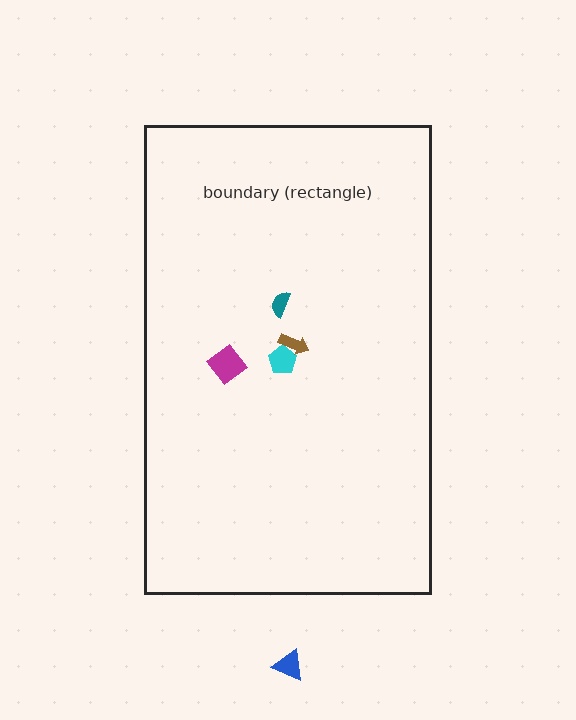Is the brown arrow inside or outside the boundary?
Inside.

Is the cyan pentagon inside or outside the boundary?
Inside.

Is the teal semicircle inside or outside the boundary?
Inside.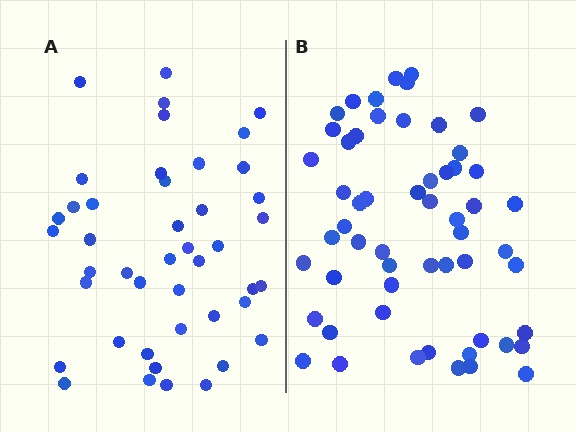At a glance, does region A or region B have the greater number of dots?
Region B (the right region) has more dots.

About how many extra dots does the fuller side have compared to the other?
Region B has roughly 12 or so more dots than region A.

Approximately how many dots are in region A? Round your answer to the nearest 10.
About 40 dots. (The exact count is 44, which rounds to 40.)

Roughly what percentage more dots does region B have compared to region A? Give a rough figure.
About 25% more.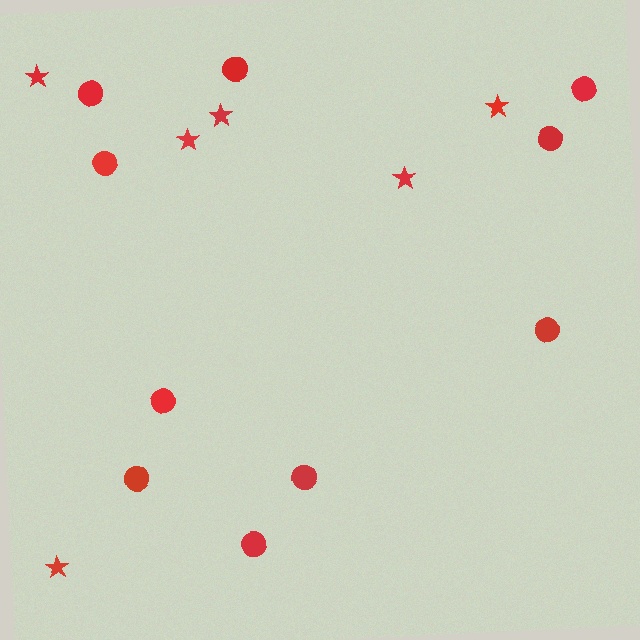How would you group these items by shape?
There are 2 groups: one group of stars (6) and one group of circles (10).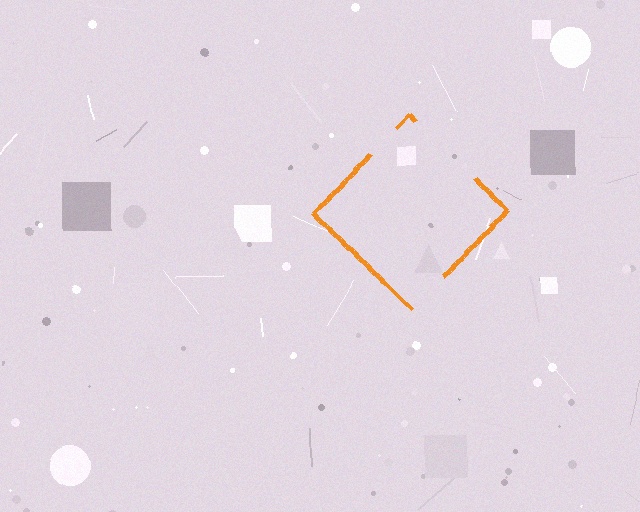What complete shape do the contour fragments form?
The contour fragments form a diamond.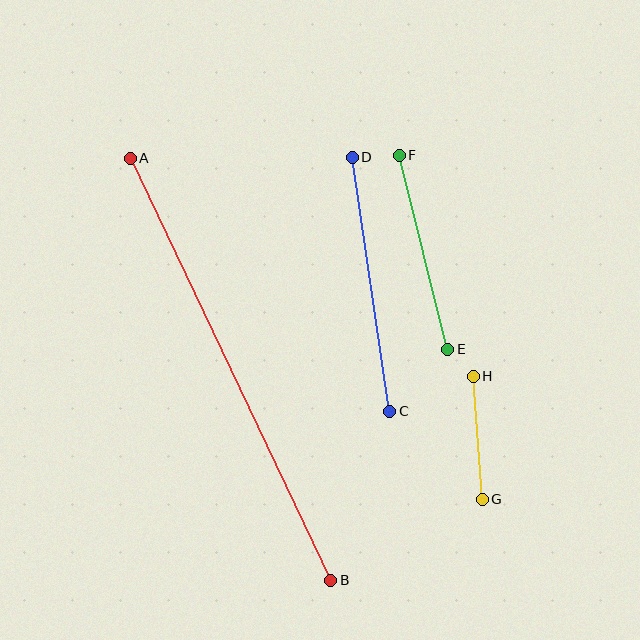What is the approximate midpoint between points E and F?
The midpoint is at approximately (424, 252) pixels.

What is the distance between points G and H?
The distance is approximately 123 pixels.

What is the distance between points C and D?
The distance is approximately 257 pixels.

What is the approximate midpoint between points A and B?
The midpoint is at approximately (231, 369) pixels.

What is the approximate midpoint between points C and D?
The midpoint is at approximately (371, 284) pixels.